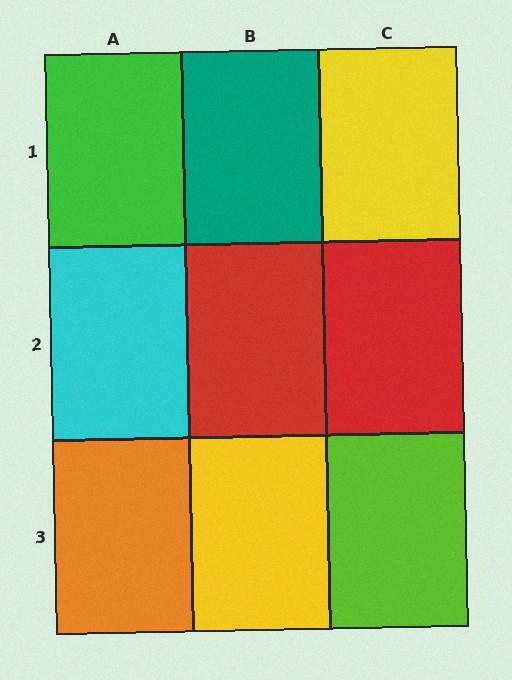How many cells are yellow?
2 cells are yellow.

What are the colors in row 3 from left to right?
Orange, yellow, lime.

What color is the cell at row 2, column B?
Red.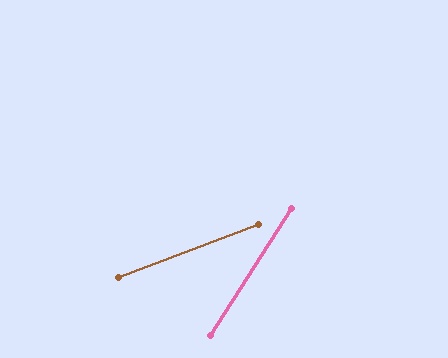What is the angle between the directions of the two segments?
Approximately 37 degrees.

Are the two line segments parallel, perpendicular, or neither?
Neither parallel nor perpendicular — they differ by about 37°.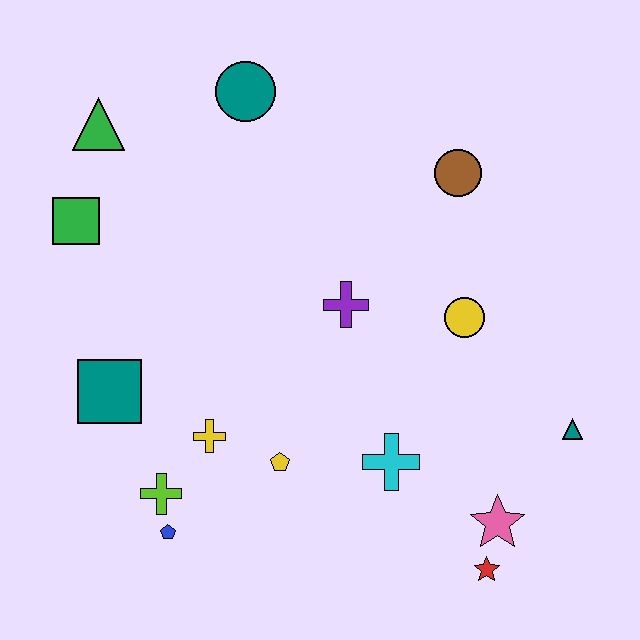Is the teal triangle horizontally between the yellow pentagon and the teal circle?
No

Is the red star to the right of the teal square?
Yes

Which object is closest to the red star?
The pink star is closest to the red star.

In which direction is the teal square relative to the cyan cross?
The teal square is to the left of the cyan cross.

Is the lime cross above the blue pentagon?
Yes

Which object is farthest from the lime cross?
The brown circle is farthest from the lime cross.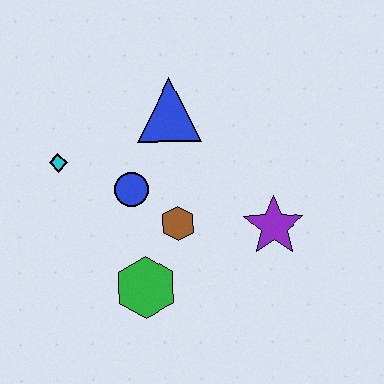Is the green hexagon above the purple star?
No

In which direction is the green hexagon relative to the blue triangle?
The green hexagon is below the blue triangle.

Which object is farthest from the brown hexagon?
The cyan diamond is farthest from the brown hexagon.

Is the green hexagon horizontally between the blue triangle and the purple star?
No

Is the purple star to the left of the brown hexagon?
No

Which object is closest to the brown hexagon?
The blue circle is closest to the brown hexagon.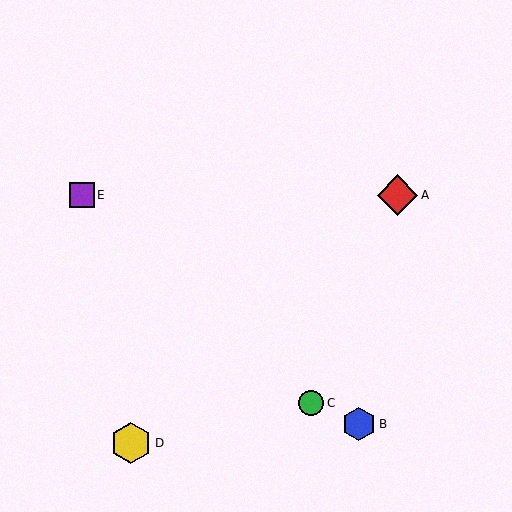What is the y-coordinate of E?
Object E is at y≈195.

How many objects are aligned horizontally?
2 objects (A, E) are aligned horizontally.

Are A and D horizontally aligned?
No, A is at y≈195 and D is at y≈443.